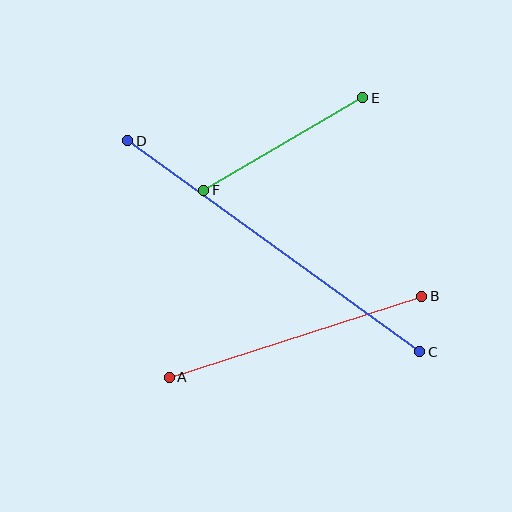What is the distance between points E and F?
The distance is approximately 184 pixels.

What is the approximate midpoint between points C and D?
The midpoint is at approximately (274, 246) pixels.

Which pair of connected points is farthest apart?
Points C and D are farthest apart.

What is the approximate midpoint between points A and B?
The midpoint is at approximately (295, 337) pixels.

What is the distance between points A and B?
The distance is approximately 265 pixels.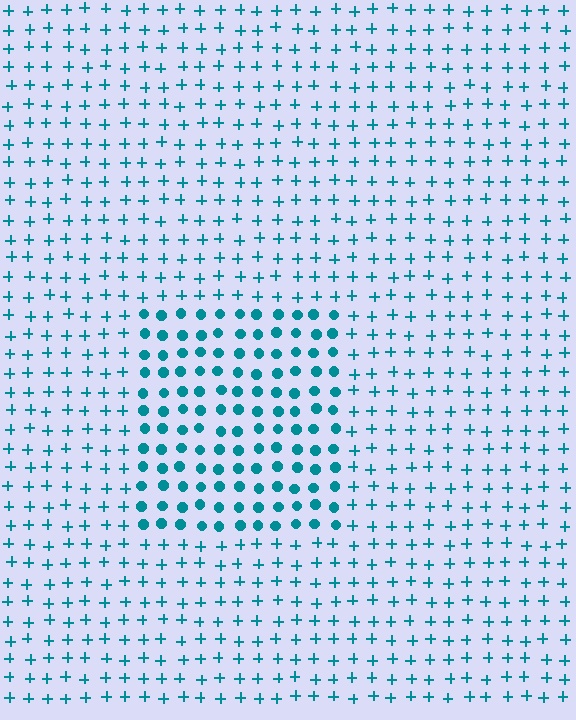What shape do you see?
I see a rectangle.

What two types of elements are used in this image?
The image uses circles inside the rectangle region and plus signs outside it.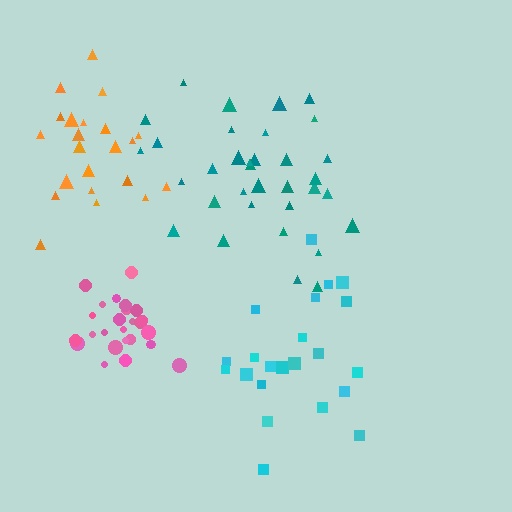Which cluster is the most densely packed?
Pink.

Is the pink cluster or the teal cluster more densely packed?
Pink.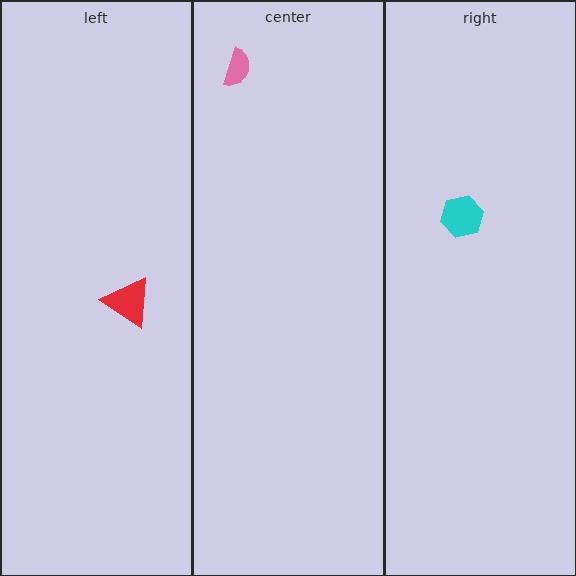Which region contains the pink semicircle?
The center region.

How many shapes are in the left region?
1.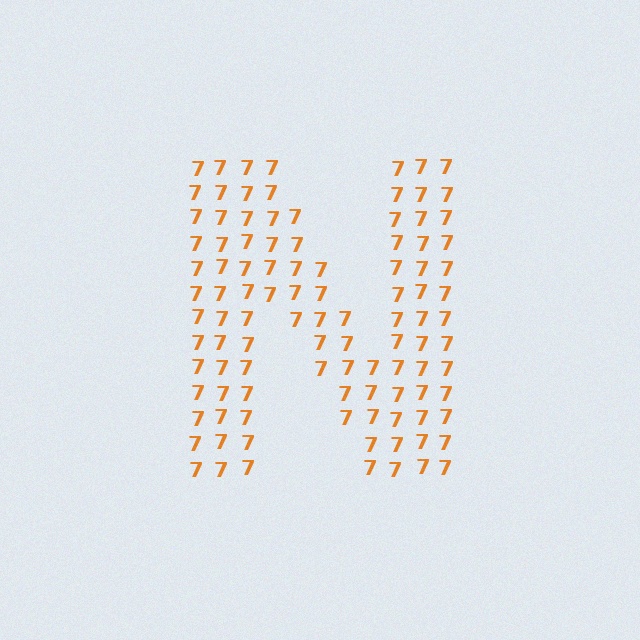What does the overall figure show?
The overall figure shows the letter N.